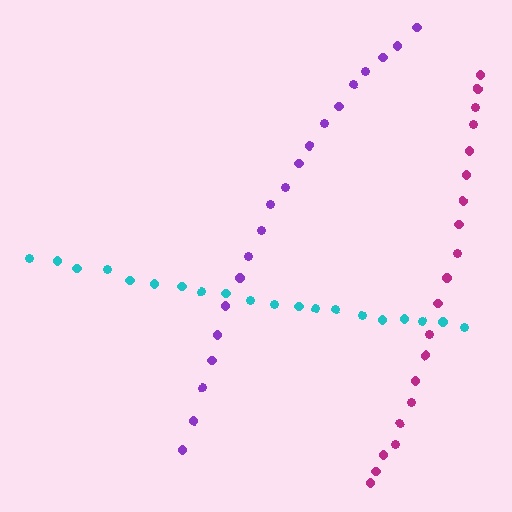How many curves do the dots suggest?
There are 3 distinct paths.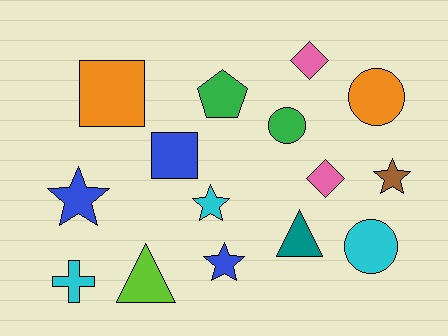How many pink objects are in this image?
There are 2 pink objects.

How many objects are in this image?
There are 15 objects.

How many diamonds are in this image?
There are 2 diamonds.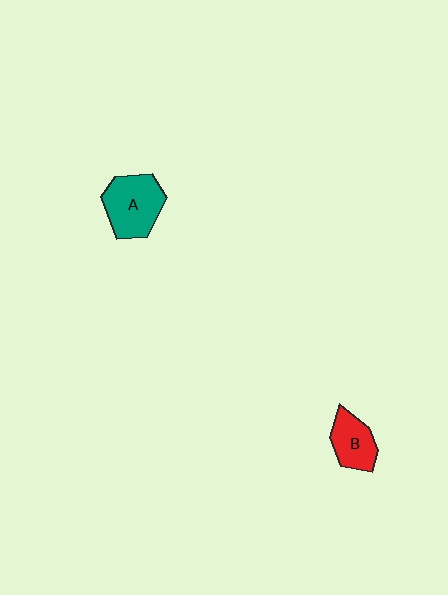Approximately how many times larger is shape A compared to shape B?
Approximately 1.5 times.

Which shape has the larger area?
Shape A (teal).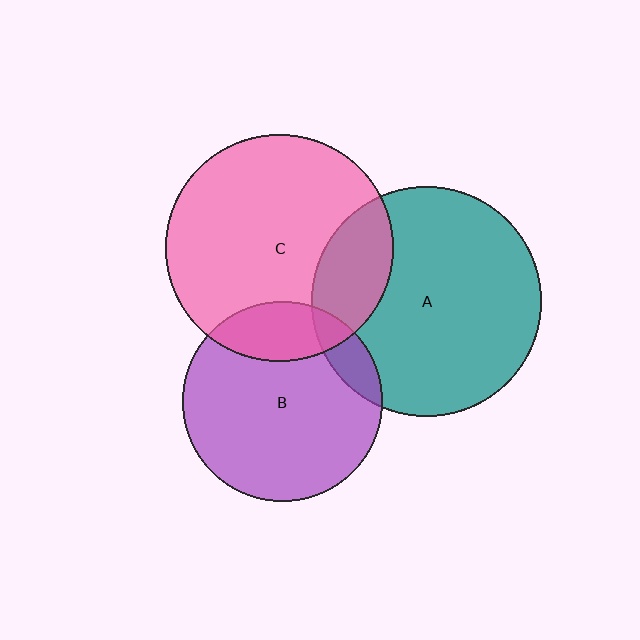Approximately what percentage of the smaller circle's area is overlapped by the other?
Approximately 20%.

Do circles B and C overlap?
Yes.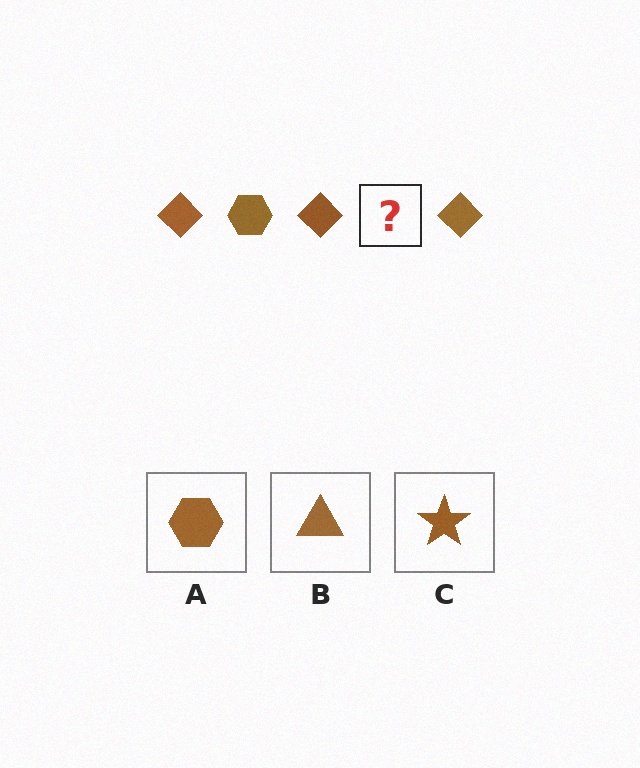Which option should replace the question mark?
Option A.